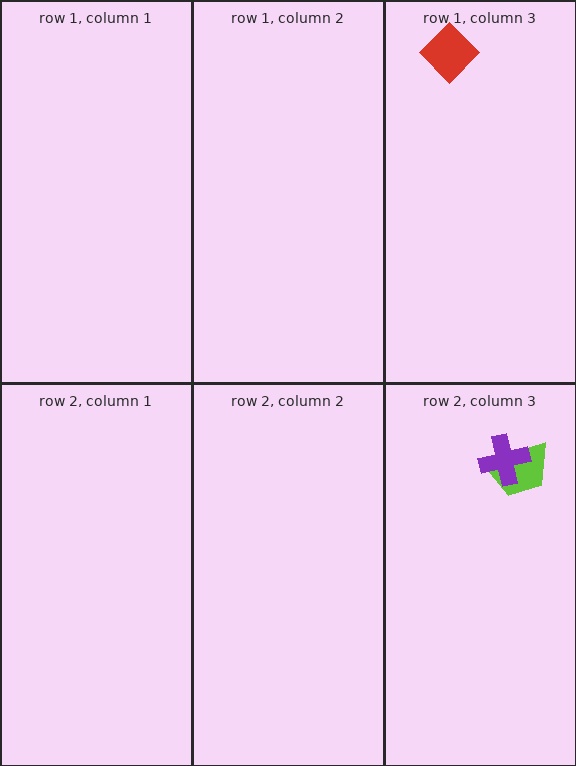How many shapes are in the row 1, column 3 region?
1.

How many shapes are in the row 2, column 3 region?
2.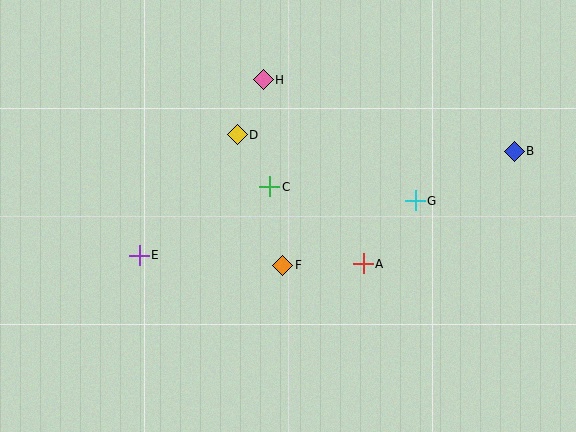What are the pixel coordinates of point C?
Point C is at (270, 187).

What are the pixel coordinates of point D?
Point D is at (237, 135).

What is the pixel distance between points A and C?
The distance between A and C is 121 pixels.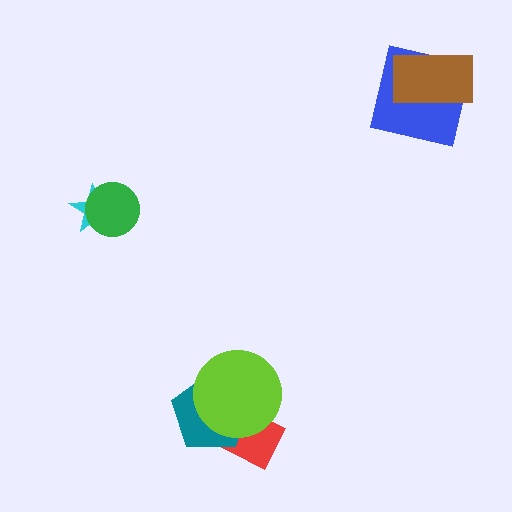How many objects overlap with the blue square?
1 object overlaps with the blue square.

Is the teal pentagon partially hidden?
Yes, it is partially covered by another shape.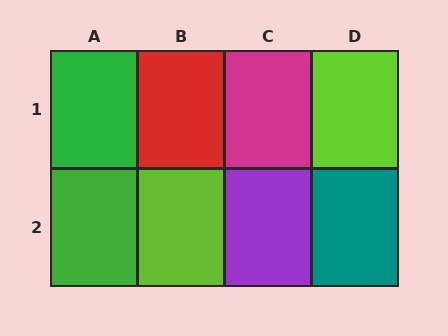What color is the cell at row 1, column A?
Green.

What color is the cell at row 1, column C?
Magenta.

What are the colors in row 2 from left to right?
Green, lime, purple, teal.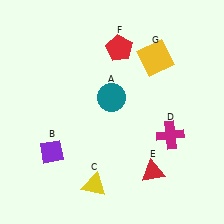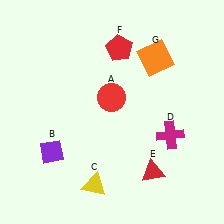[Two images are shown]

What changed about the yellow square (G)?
In Image 1, G is yellow. In Image 2, it changed to orange.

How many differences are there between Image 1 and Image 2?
There are 2 differences between the two images.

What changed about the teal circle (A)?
In Image 1, A is teal. In Image 2, it changed to red.